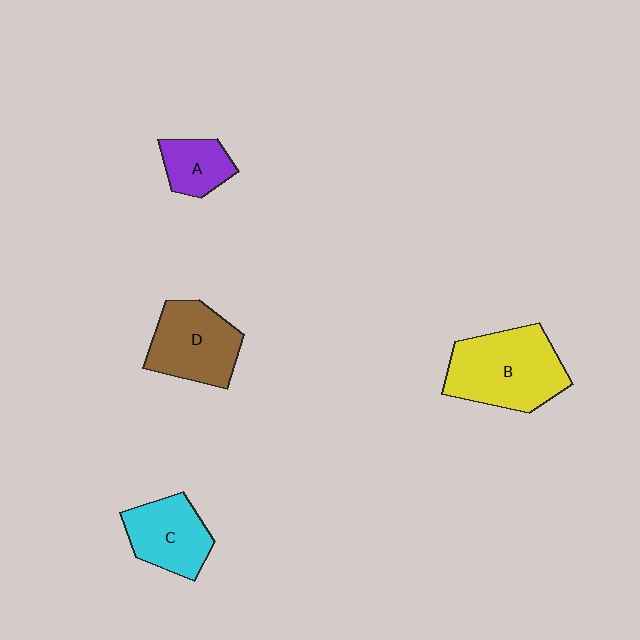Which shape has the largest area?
Shape B (yellow).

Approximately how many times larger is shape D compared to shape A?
Approximately 1.8 times.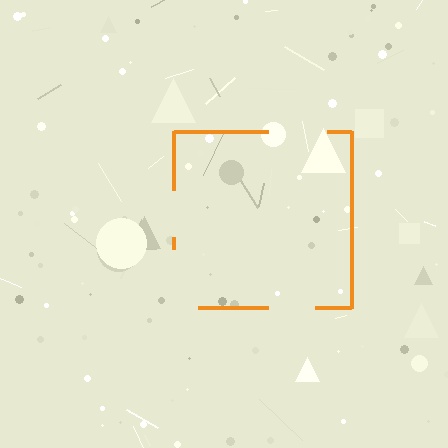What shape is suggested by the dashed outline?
The dashed outline suggests a square.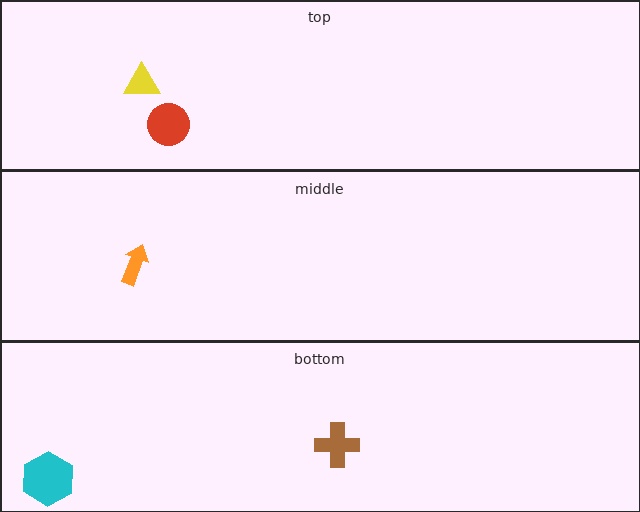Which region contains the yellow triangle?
The top region.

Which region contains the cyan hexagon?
The bottom region.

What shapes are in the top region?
The red circle, the yellow triangle.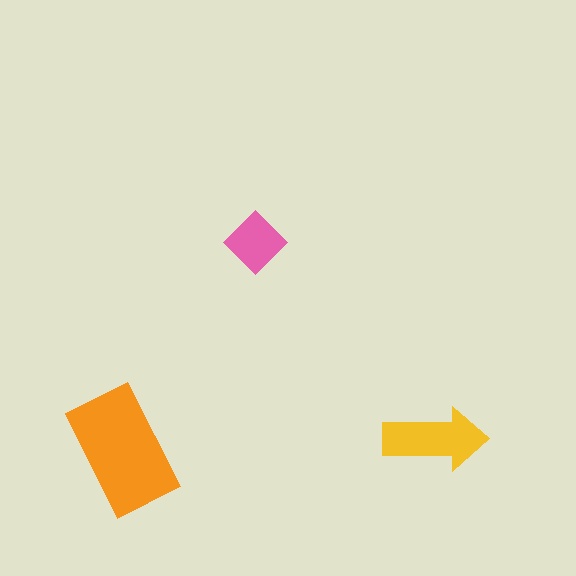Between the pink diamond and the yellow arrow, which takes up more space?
The yellow arrow.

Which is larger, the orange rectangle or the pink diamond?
The orange rectangle.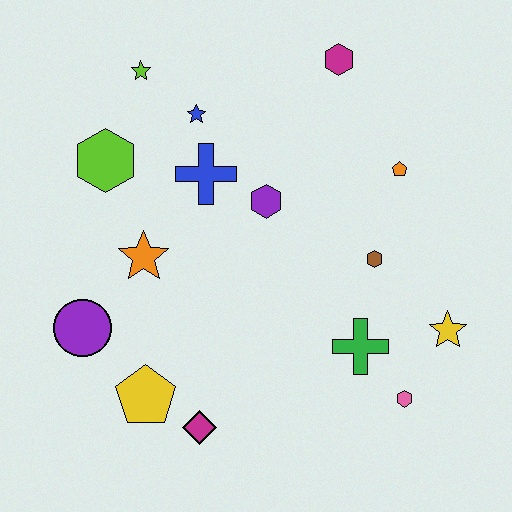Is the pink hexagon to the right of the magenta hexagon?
Yes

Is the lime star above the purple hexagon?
Yes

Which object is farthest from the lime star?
The pink hexagon is farthest from the lime star.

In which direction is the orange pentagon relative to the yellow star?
The orange pentagon is above the yellow star.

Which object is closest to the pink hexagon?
The green cross is closest to the pink hexagon.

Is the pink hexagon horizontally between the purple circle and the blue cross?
No